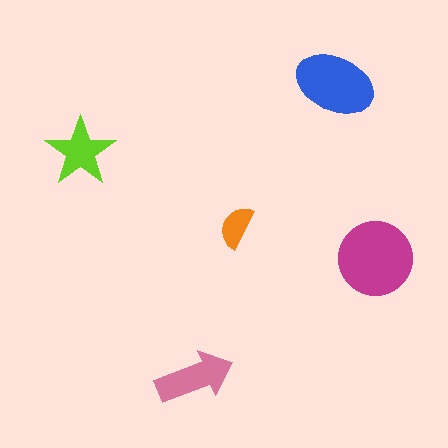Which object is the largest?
The magenta circle.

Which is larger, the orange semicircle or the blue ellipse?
The blue ellipse.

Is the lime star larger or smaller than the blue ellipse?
Smaller.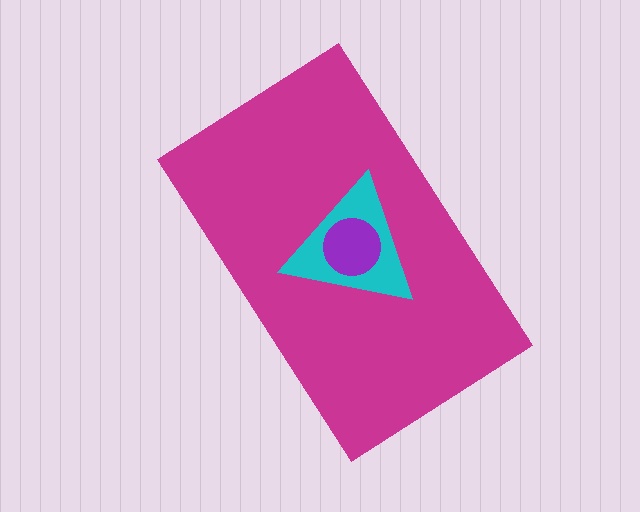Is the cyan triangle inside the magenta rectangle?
Yes.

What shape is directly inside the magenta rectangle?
The cyan triangle.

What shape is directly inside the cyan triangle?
The purple circle.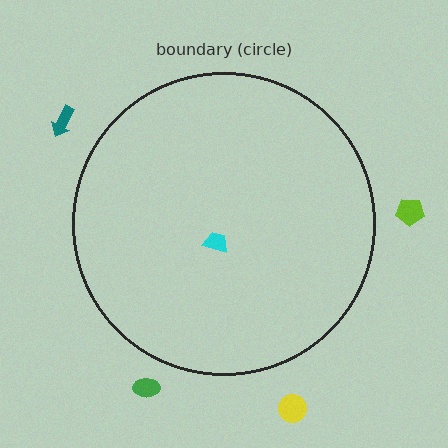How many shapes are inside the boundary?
1 inside, 4 outside.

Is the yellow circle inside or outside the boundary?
Outside.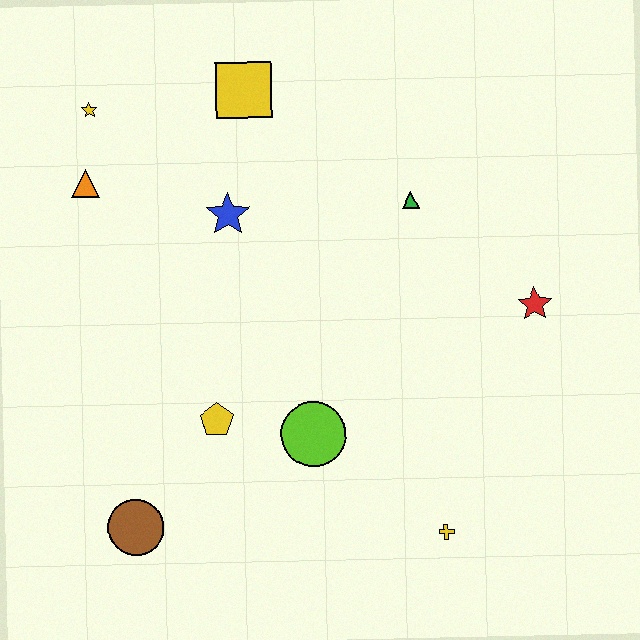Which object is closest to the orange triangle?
The yellow star is closest to the orange triangle.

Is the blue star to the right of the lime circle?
No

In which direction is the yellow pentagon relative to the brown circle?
The yellow pentagon is above the brown circle.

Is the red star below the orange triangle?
Yes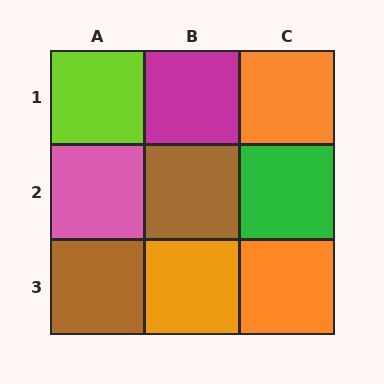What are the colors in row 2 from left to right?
Pink, brown, green.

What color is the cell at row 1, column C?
Orange.